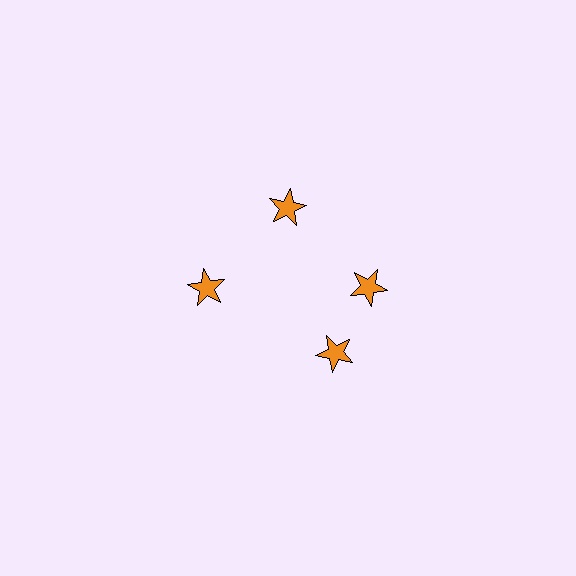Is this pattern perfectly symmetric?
No. The 4 orange stars are arranged in a ring, but one element near the 6 o'clock position is rotated out of alignment along the ring, breaking the 4-fold rotational symmetry.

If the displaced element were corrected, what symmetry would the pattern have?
It would have 4-fold rotational symmetry — the pattern would map onto itself every 90 degrees.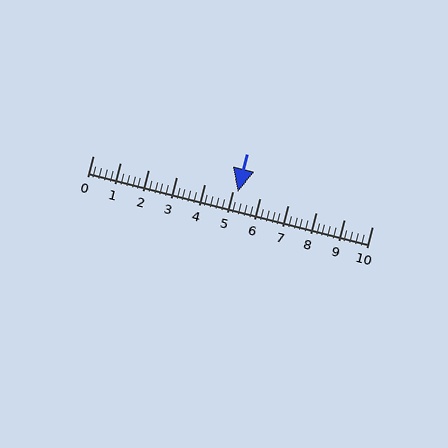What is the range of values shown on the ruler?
The ruler shows values from 0 to 10.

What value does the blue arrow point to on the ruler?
The blue arrow points to approximately 5.2.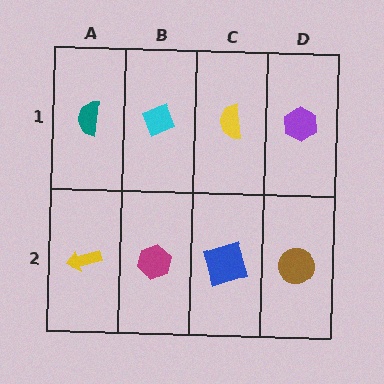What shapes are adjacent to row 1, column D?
A brown circle (row 2, column D), a yellow semicircle (row 1, column C).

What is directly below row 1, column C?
A blue square.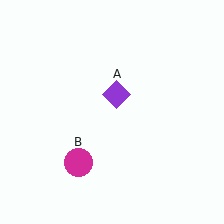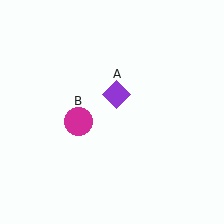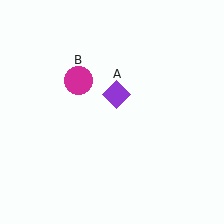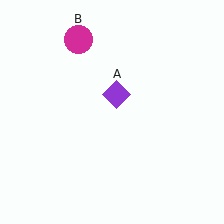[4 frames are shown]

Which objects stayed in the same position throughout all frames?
Purple diamond (object A) remained stationary.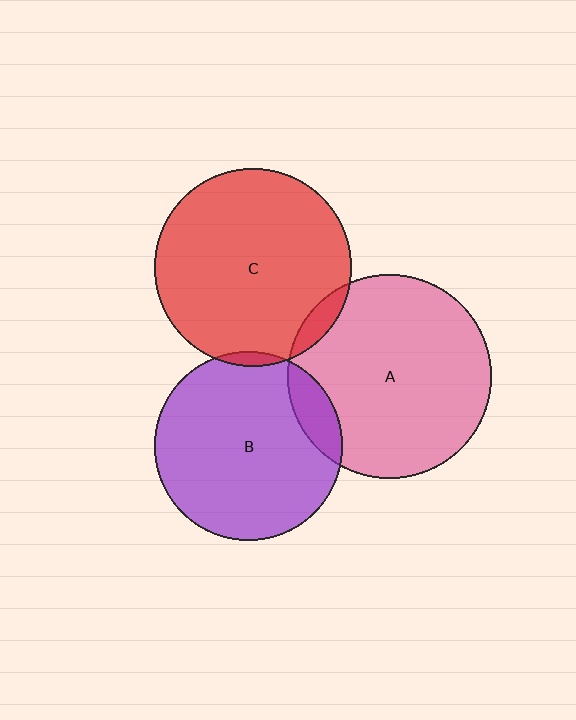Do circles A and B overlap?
Yes.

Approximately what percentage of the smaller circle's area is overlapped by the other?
Approximately 10%.